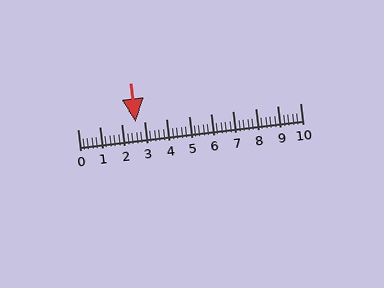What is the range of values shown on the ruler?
The ruler shows values from 0 to 10.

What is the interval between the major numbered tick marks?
The major tick marks are spaced 1 units apart.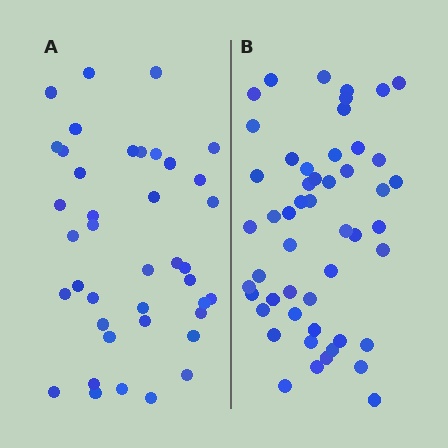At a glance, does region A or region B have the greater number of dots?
Region B (the right region) has more dots.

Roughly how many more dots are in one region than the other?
Region B has roughly 12 or so more dots than region A.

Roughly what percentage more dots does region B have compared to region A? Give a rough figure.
About 30% more.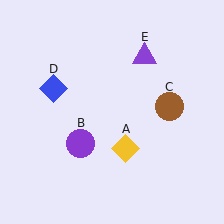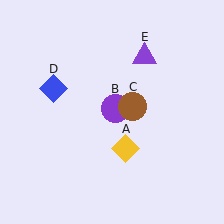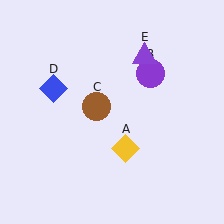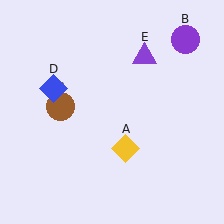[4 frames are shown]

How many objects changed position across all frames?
2 objects changed position: purple circle (object B), brown circle (object C).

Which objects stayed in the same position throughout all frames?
Yellow diamond (object A) and blue diamond (object D) and purple triangle (object E) remained stationary.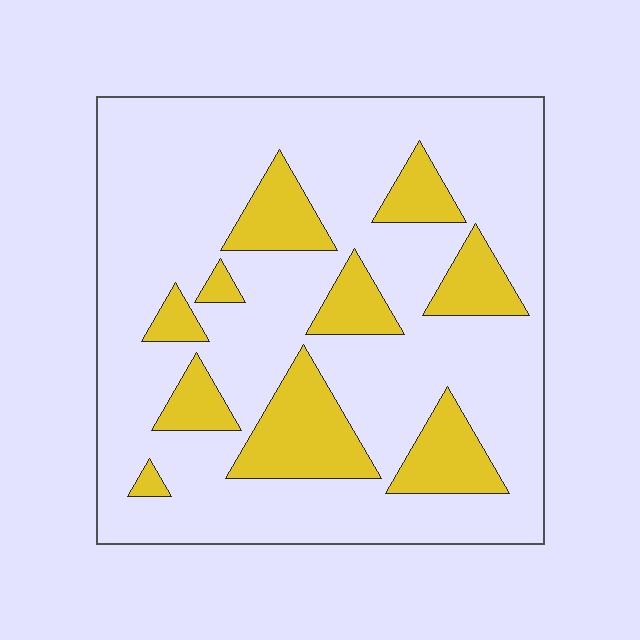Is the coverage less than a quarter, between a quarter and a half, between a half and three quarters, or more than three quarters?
Less than a quarter.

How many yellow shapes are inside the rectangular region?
10.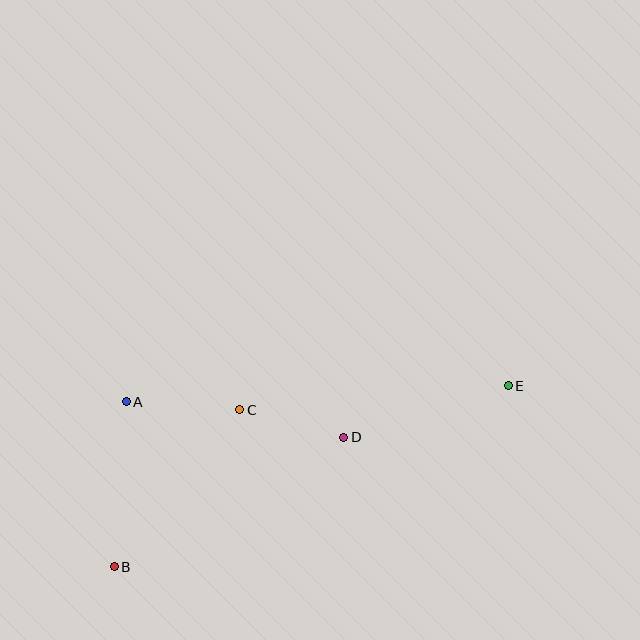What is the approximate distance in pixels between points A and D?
The distance between A and D is approximately 221 pixels.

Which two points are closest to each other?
Points C and D are closest to each other.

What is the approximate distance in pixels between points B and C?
The distance between B and C is approximately 201 pixels.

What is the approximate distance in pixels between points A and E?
The distance between A and E is approximately 382 pixels.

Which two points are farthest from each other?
Points B and E are farthest from each other.